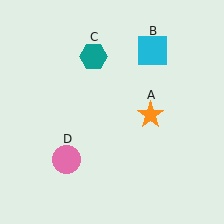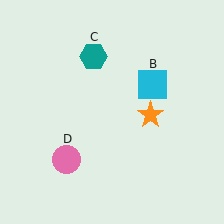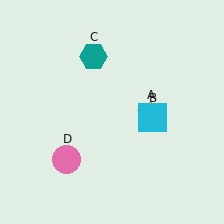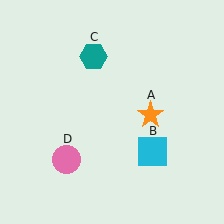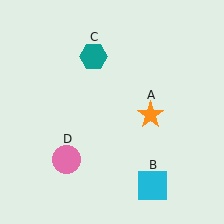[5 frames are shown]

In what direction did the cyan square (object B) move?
The cyan square (object B) moved down.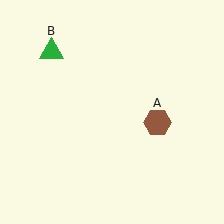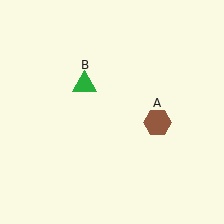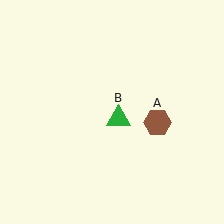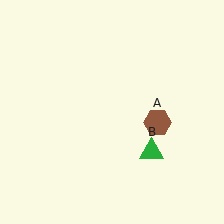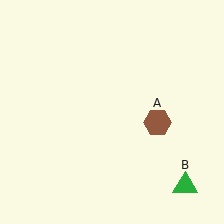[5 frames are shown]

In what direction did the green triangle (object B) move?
The green triangle (object B) moved down and to the right.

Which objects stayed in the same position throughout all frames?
Brown hexagon (object A) remained stationary.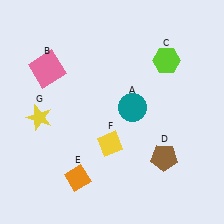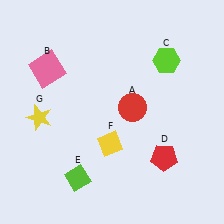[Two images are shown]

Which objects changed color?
A changed from teal to red. D changed from brown to red. E changed from orange to lime.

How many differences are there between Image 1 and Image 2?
There are 3 differences between the two images.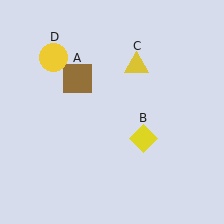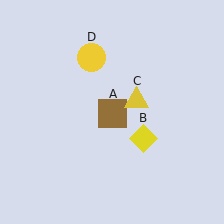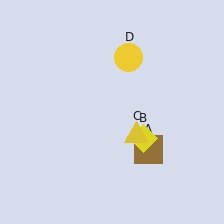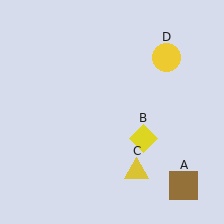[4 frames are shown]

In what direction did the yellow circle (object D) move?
The yellow circle (object D) moved right.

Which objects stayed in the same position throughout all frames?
Yellow diamond (object B) remained stationary.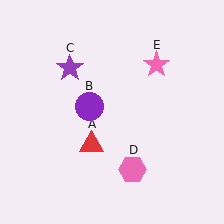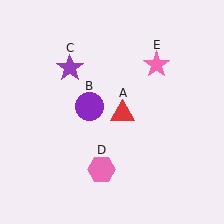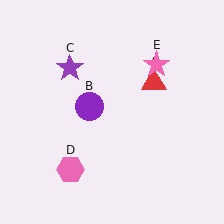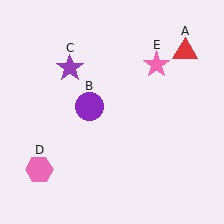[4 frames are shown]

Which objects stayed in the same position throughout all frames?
Purple circle (object B) and purple star (object C) and pink star (object E) remained stationary.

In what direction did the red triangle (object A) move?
The red triangle (object A) moved up and to the right.